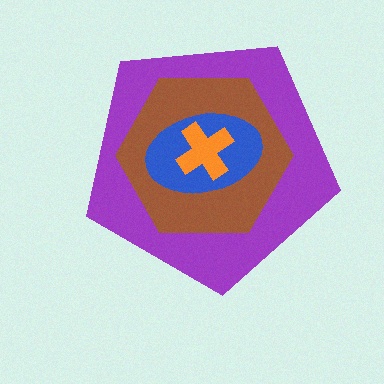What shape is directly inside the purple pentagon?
The brown hexagon.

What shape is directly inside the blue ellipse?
The orange cross.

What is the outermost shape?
The purple pentagon.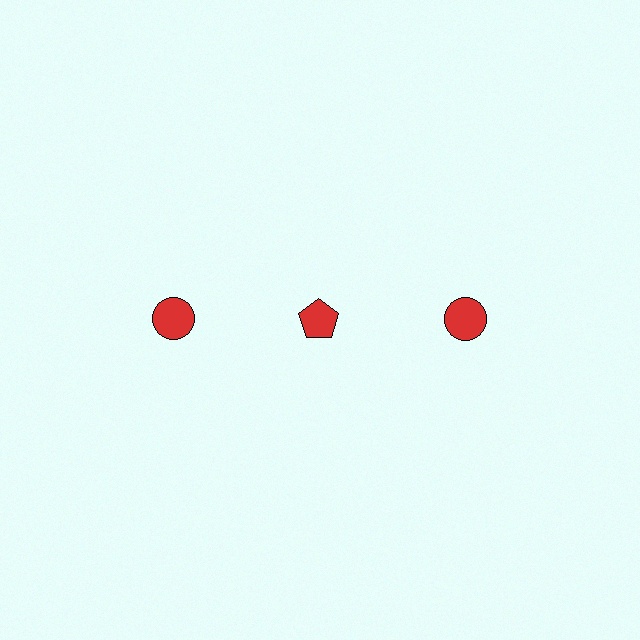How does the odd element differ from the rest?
It has a different shape: pentagon instead of circle.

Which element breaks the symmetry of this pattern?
The red pentagon in the top row, second from left column breaks the symmetry. All other shapes are red circles.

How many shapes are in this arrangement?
There are 3 shapes arranged in a grid pattern.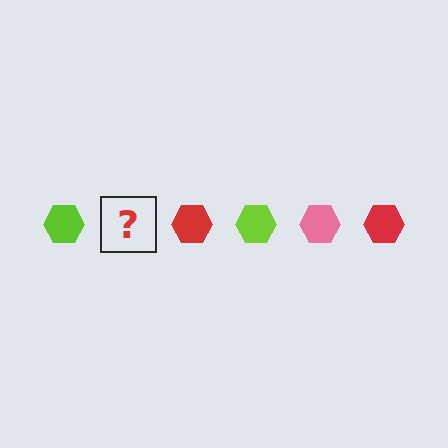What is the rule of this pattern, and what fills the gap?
The rule is that the pattern cycles through lime, pink, red hexagons. The gap should be filled with a pink hexagon.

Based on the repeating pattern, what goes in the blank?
The blank should be a pink hexagon.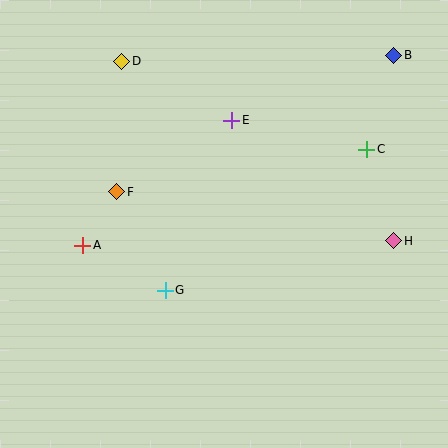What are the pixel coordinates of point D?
Point D is at (122, 61).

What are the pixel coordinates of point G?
Point G is at (165, 290).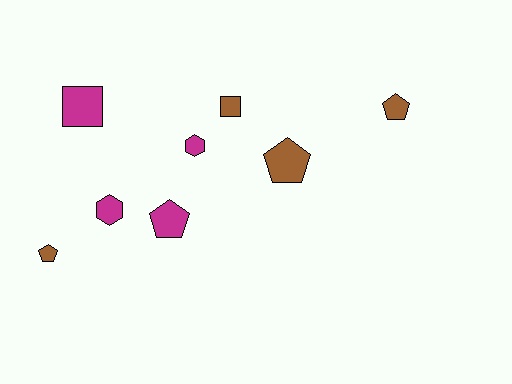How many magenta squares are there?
There is 1 magenta square.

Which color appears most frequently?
Brown, with 4 objects.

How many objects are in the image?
There are 8 objects.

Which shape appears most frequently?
Pentagon, with 4 objects.